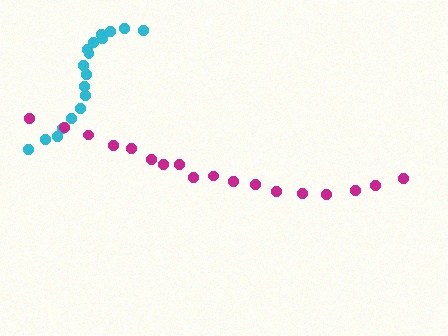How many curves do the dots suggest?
There are 2 distinct paths.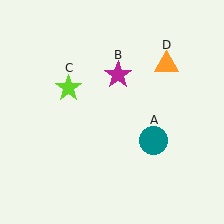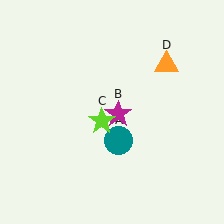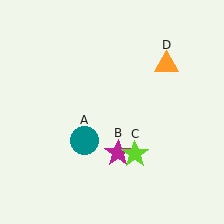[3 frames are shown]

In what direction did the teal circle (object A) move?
The teal circle (object A) moved left.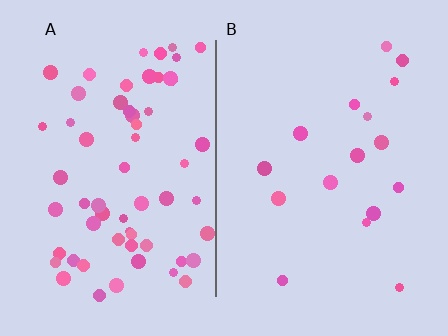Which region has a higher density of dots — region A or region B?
A (the left).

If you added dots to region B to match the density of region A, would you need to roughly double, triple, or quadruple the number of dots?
Approximately quadruple.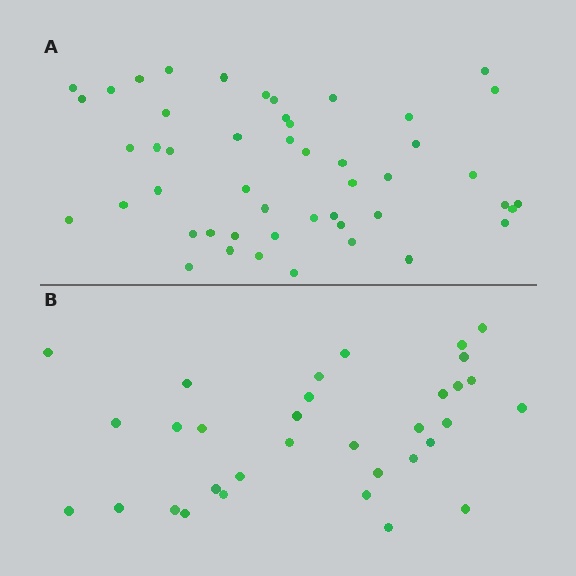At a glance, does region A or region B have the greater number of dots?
Region A (the top region) has more dots.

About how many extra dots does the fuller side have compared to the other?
Region A has approximately 15 more dots than region B.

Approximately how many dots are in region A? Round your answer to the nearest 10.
About 50 dots. (The exact count is 49, which rounds to 50.)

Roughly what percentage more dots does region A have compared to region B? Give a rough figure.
About 50% more.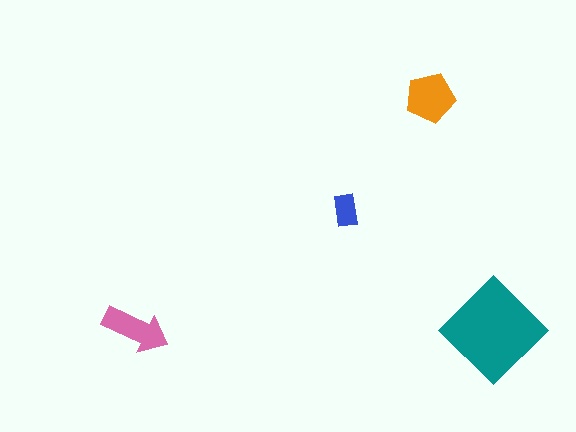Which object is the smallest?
The blue rectangle.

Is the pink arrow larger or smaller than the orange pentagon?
Smaller.